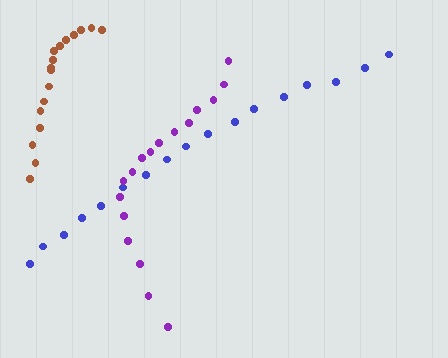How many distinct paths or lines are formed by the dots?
There are 3 distinct paths.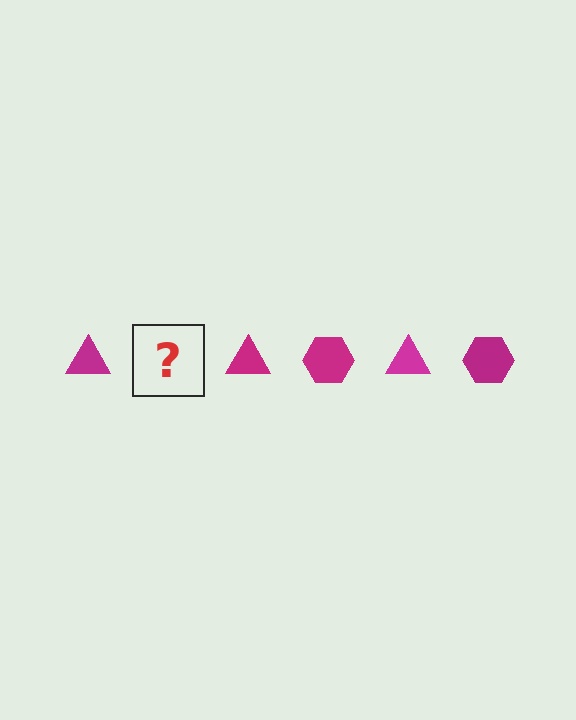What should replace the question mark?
The question mark should be replaced with a magenta hexagon.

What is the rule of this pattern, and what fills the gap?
The rule is that the pattern cycles through triangle, hexagon shapes in magenta. The gap should be filled with a magenta hexagon.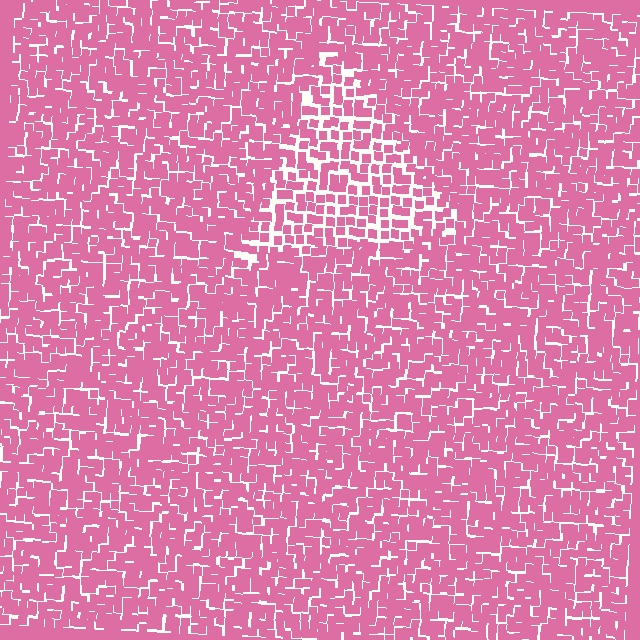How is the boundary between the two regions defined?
The boundary is defined by a change in element density (approximately 1.6x ratio). All elements are the same color, size, and shape.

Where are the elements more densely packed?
The elements are more densely packed outside the triangle boundary.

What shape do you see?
I see a triangle.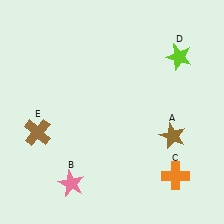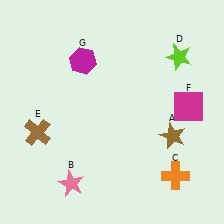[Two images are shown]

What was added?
A magenta square (F), a magenta hexagon (G) were added in Image 2.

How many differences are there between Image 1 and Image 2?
There are 2 differences between the two images.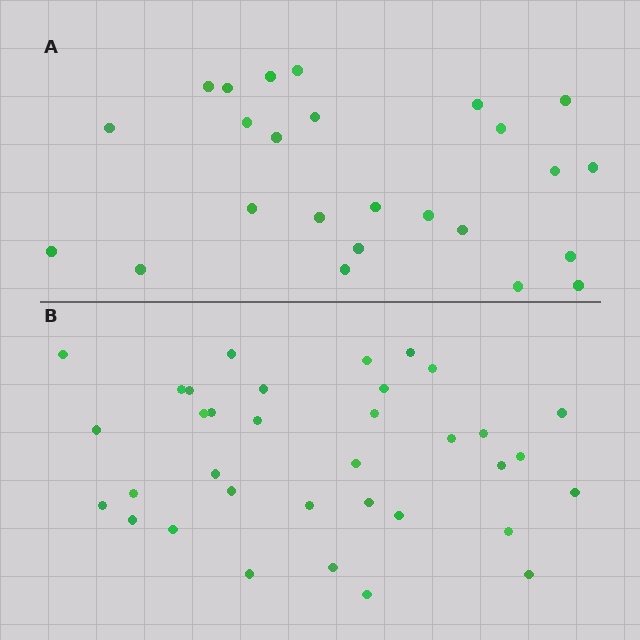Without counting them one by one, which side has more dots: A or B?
Region B (the bottom region) has more dots.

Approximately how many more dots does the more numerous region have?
Region B has roughly 10 or so more dots than region A.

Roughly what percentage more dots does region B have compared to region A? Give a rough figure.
About 40% more.